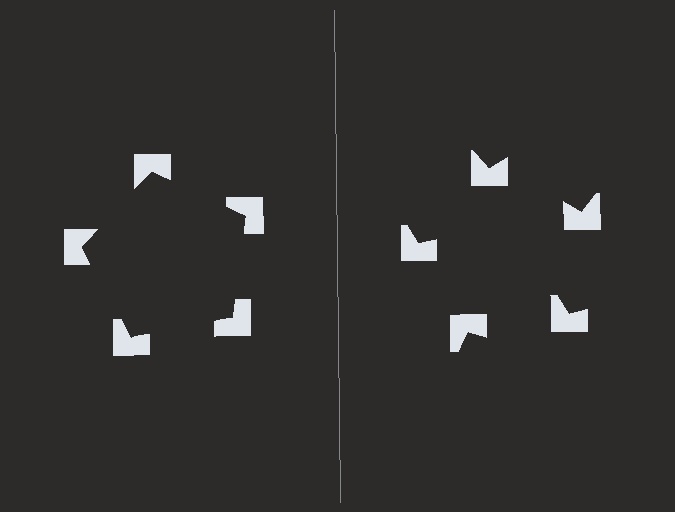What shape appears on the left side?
An illusory pentagon.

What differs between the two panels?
The notched squares are positioned identically on both sides; only the wedge orientations differ. On the left they align to a pentagon; on the right they are misaligned.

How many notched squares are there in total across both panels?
10 — 5 on each side.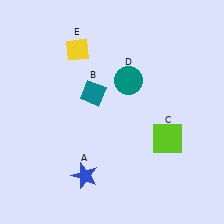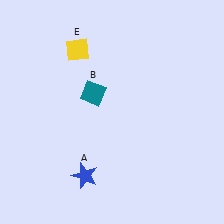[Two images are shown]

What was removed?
The teal circle (D), the lime square (C) were removed in Image 2.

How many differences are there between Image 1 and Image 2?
There are 2 differences between the two images.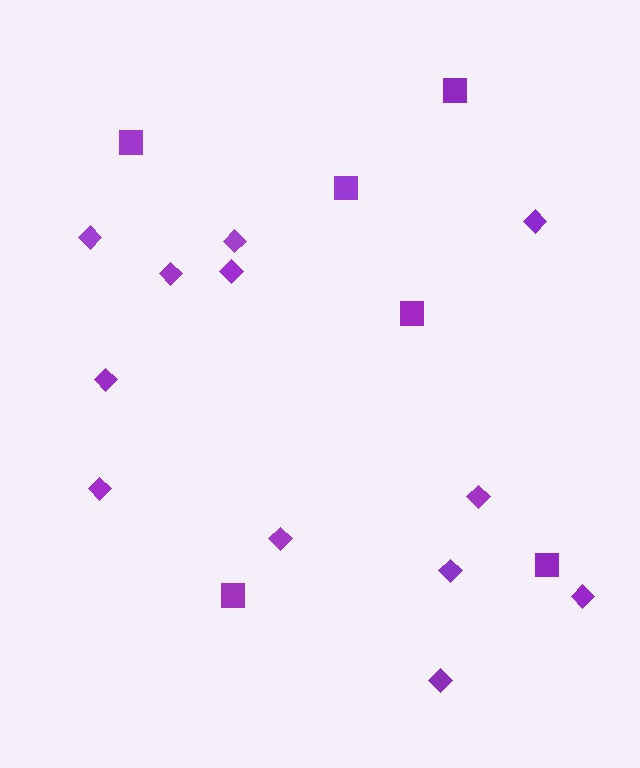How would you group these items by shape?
There are 2 groups: one group of squares (6) and one group of diamonds (12).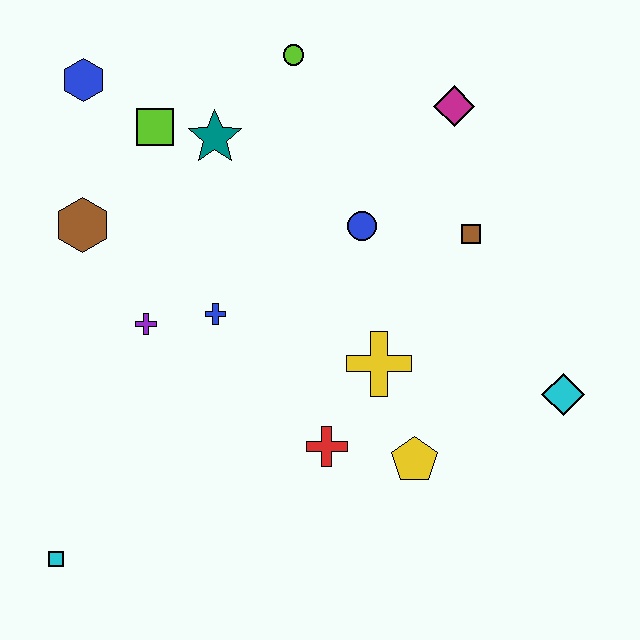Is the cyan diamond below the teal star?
Yes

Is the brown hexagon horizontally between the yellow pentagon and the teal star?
No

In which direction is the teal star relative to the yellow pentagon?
The teal star is above the yellow pentagon.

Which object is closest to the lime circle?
The teal star is closest to the lime circle.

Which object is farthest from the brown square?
The cyan square is farthest from the brown square.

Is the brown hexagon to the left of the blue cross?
Yes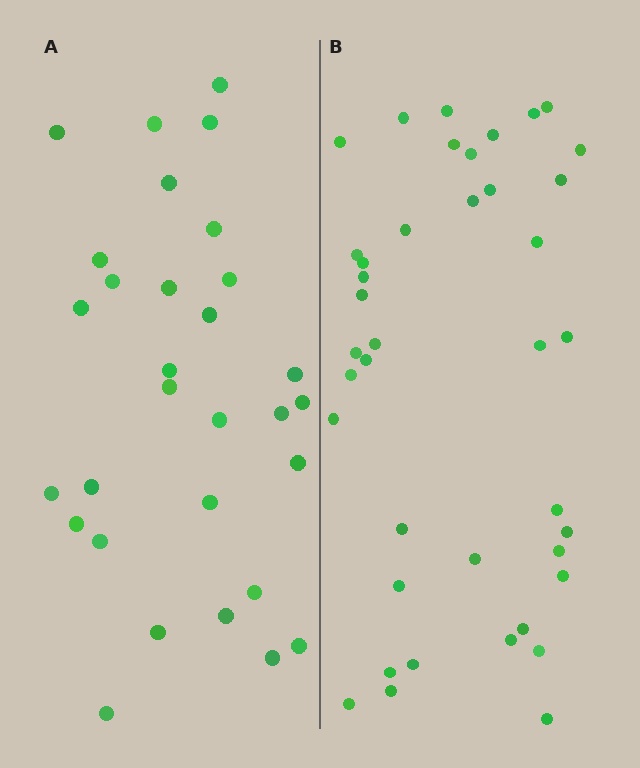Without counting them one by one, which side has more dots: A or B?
Region B (the right region) has more dots.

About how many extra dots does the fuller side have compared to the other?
Region B has roughly 10 or so more dots than region A.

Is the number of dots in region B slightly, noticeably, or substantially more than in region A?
Region B has noticeably more, but not dramatically so. The ratio is roughly 1.3 to 1.